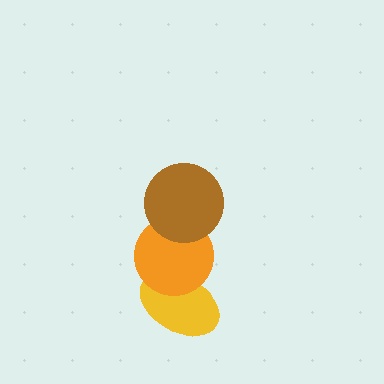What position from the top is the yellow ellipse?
The yellow ellipse is 3rd from the top.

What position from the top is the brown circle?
The brown circle is 1st from the top.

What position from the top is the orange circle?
The orange circle is 2nd from the top.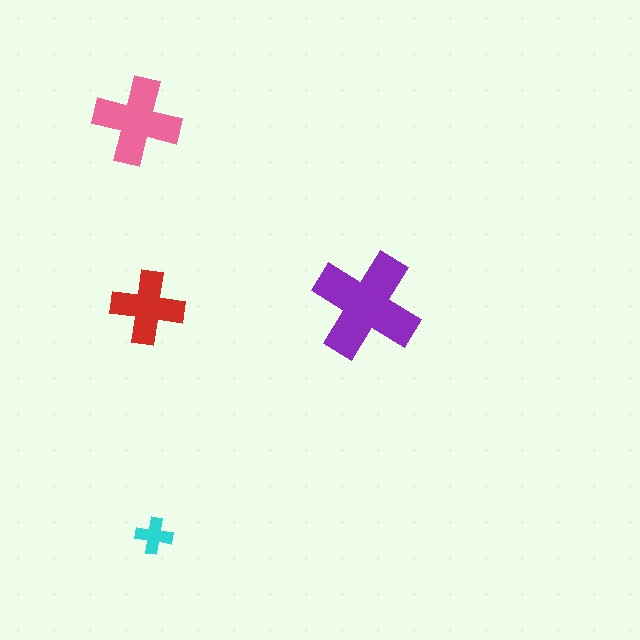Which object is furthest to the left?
The pink cross is leftmost.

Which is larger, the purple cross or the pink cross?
The purple one.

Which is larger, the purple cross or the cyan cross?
The purple one.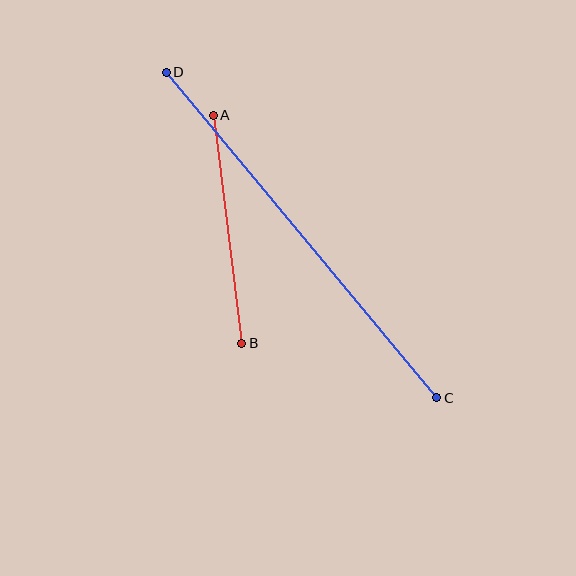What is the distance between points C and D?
The distance is approximately 423 pixels.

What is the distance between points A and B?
The distance is approximately 230 pixels.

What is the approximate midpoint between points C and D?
The midpoint is at approximately (301, 235) pixels.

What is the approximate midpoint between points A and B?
The midpoint is at approximately (228, 229) pixels.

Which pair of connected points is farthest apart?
Points C and D are farthest apart.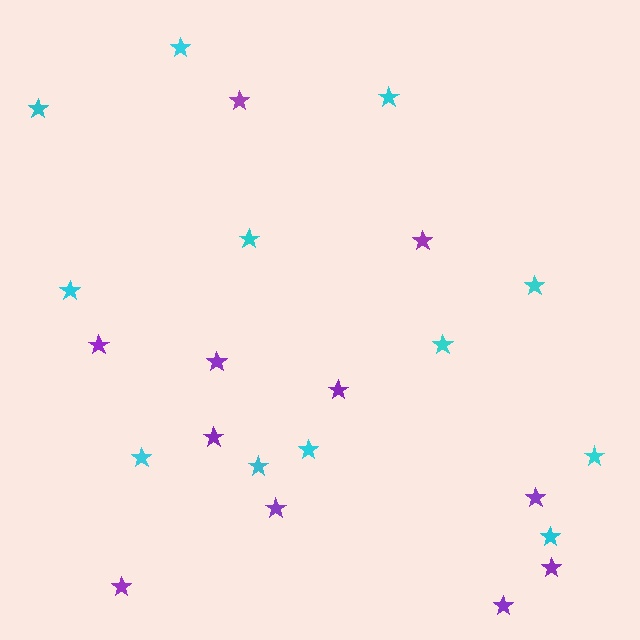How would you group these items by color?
There are 2 groups: one group of purple stars (11) and one group of cyan stars (12).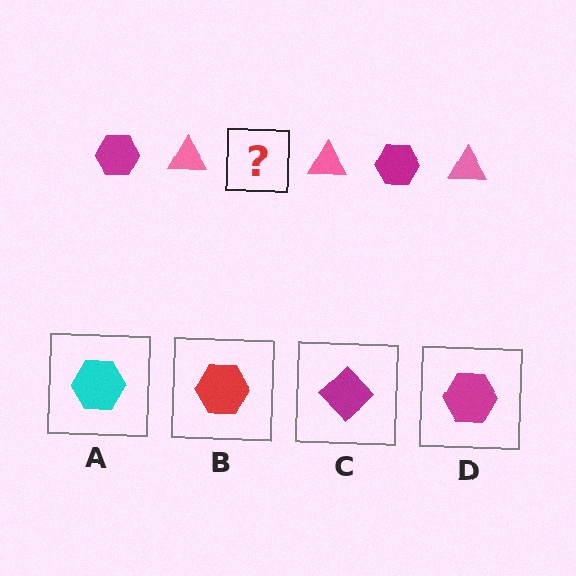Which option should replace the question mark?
Option D.